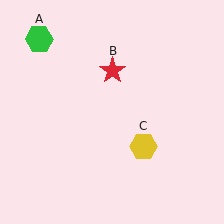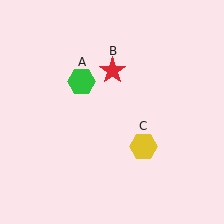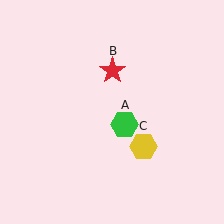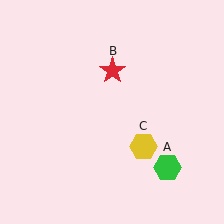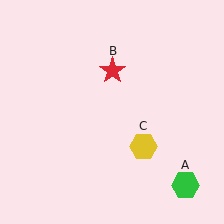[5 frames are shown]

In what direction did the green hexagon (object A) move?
The green hexagon (object A) moved down and to the right.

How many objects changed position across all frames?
1 object changed position: green hexagon (object A).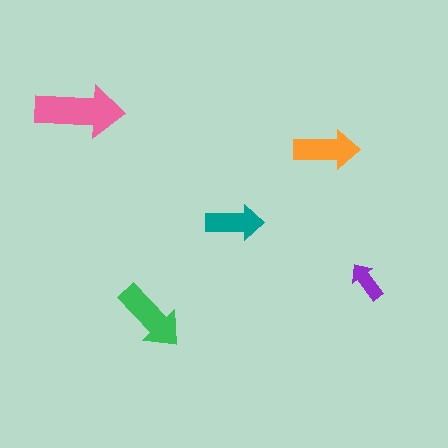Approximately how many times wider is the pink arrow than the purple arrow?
About 2 times wider.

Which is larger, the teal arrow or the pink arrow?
The pink one.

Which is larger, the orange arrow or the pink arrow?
The pink one.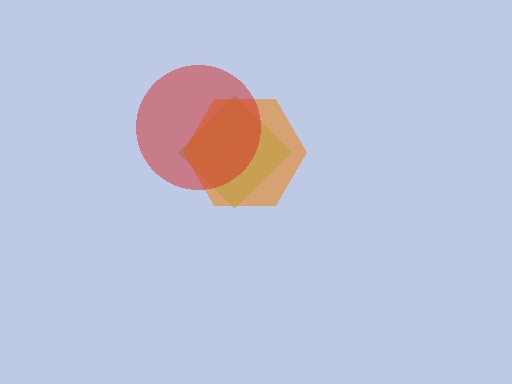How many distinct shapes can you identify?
There are 3 distinct shapes: a lime diamond, an orange hexagon, a red circle.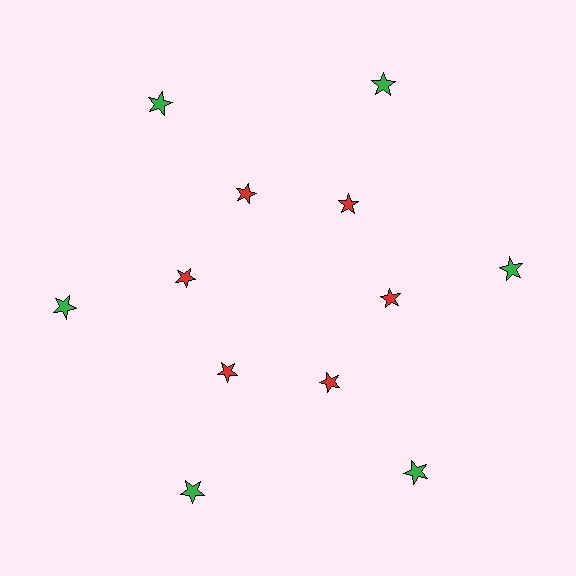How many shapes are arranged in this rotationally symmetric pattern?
There are 12 shapes, arranged in 6 groups of 2.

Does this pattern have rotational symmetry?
Yes, this pattern has 6-fold rotational symmetry. It looks the same after rotating 60 degrees around the center.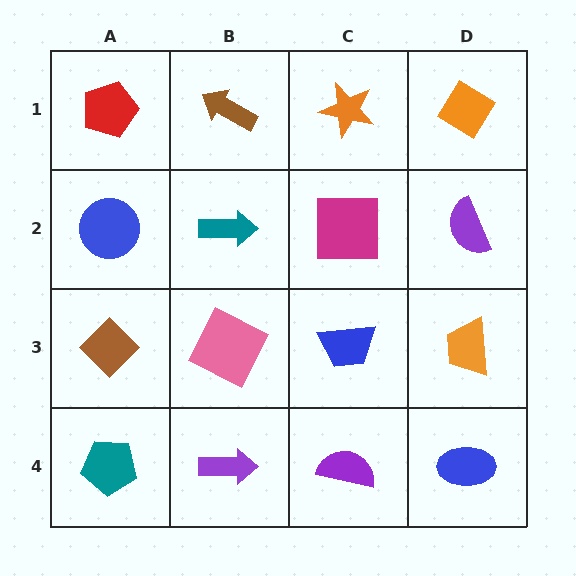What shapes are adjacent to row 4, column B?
A pink square (row 3, column B), a teal pentagon (row 4, column A), a purple semicircle (row 4, column C).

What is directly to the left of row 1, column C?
A brown arrow.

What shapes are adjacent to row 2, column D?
An orange diamond (row 1, column D), an orange trapezoid (row 3, column D), a magenta square (row 2, column C).